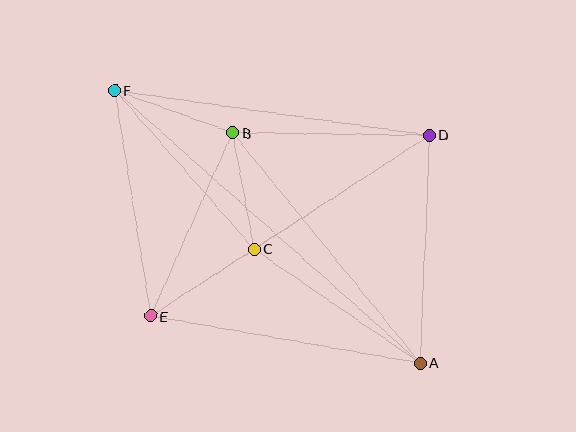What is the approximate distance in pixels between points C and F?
The distance between C and F is approximately 211 pixels.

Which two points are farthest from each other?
Points A and F are farthest from each other.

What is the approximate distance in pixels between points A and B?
The distance between A and B is approximately 297 pixels.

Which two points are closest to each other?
Points B and C are closest to each other.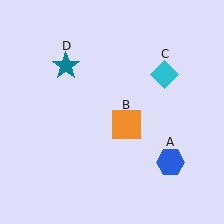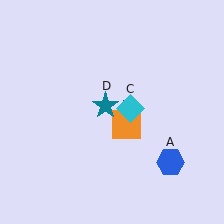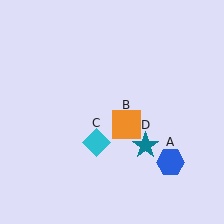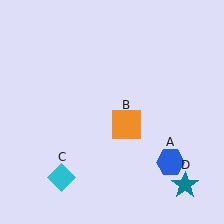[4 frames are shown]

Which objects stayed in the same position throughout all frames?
Blue hexagon (object A) and orange square (object B) remained stationary.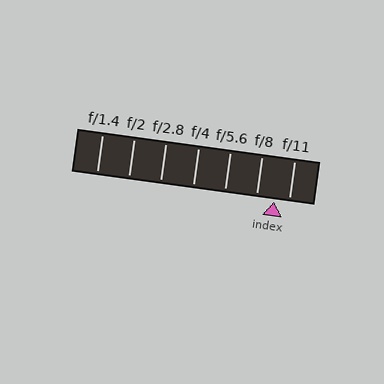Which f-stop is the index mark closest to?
The index mark is closest to f/11.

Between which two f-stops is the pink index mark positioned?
The index mark is between f/8 and f/11.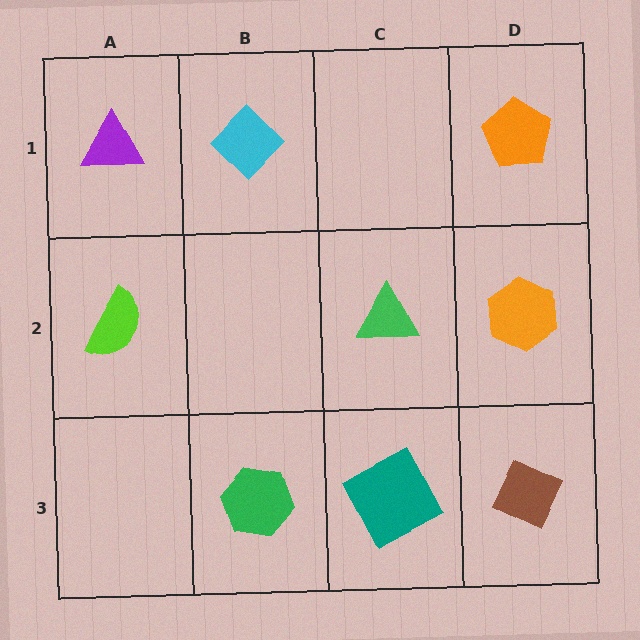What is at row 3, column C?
A teal square.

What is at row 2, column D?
An orange hexagon.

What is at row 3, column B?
A green hexagon.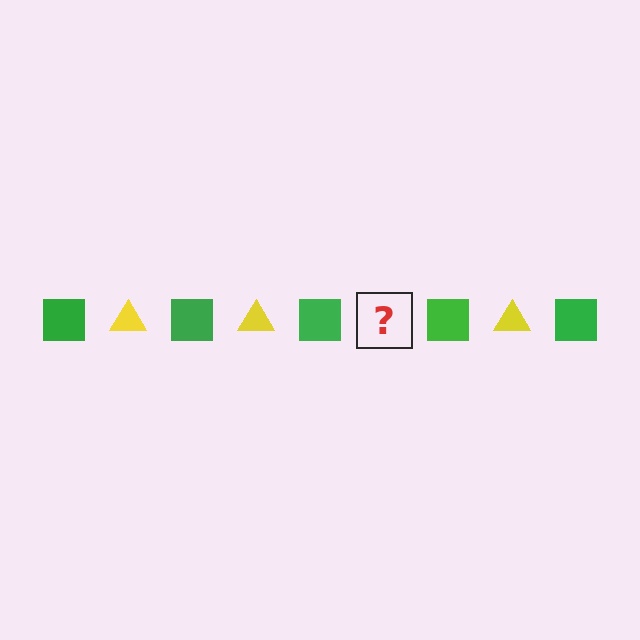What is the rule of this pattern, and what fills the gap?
The rule is that the pattern alternates between green square and yellow triangle. The gap should be filled with a yellow triangle.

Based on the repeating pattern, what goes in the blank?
The blank should be a yellow triangle.